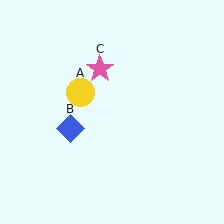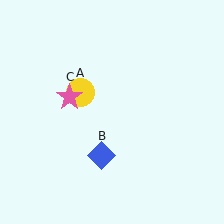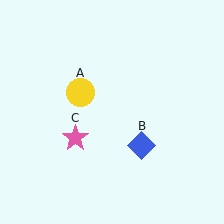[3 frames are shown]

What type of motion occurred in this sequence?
The blue diamond (object B), pink star (object C) rotated counterclockwise around the center of the scene.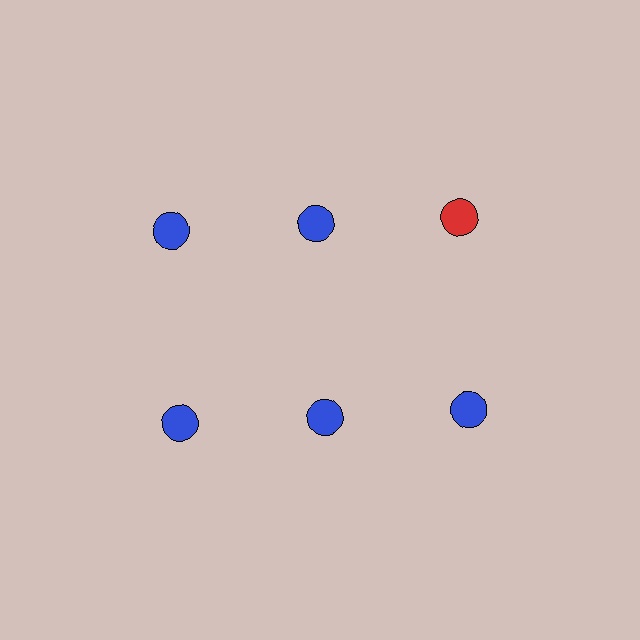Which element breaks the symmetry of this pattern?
The red circle in the top row, center column breaks the symmetry. All other shapes are blue circles.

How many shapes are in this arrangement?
There are 6 shapes arranged in a grid pattern.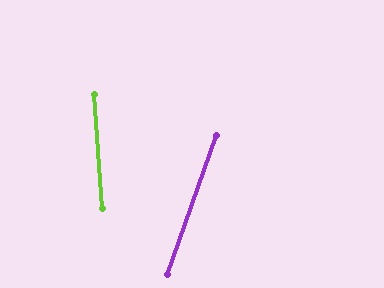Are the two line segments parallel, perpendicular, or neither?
Neither parallel nor perpendicular — they differ by about 23°.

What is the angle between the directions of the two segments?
Approximately 23 degrees.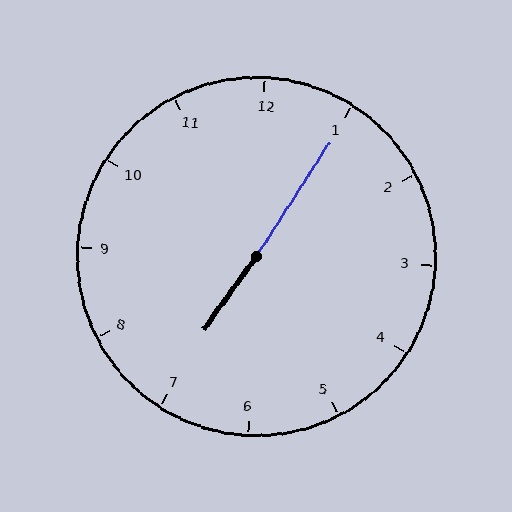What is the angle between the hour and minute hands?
Approximately 178 degrees.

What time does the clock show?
7:05.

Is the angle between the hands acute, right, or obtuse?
It is obtuse.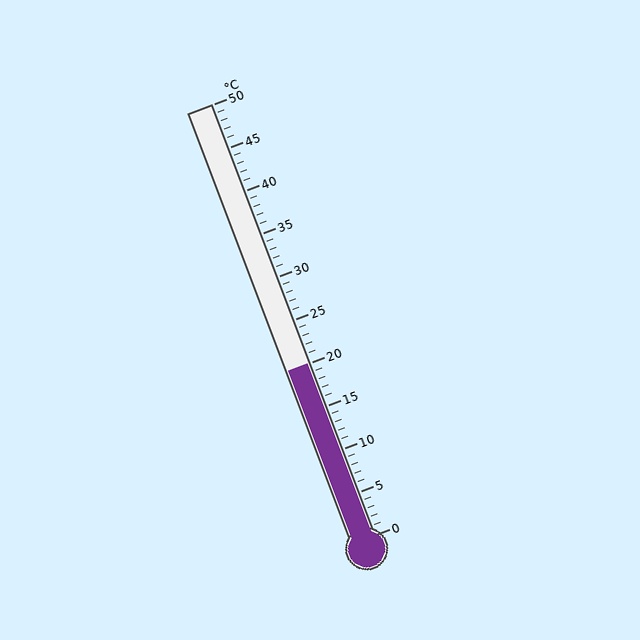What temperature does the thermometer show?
The thermometer shows approximately 20°C.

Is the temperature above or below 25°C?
The temperature is below 25°C.